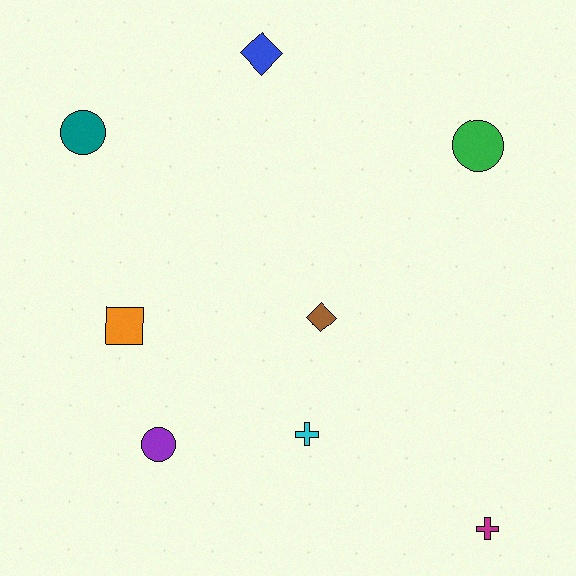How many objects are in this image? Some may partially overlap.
There are 8 objects.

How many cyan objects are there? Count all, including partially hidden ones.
There is 1 cyan object.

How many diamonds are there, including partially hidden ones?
There are 2 diamonds.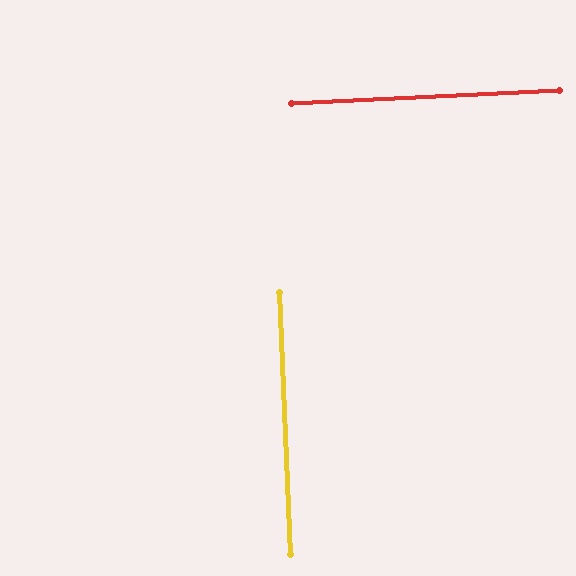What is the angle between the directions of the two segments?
Approximately 90 degrees.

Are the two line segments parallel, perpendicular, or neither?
Perpendicular — they meet at approximately 90°.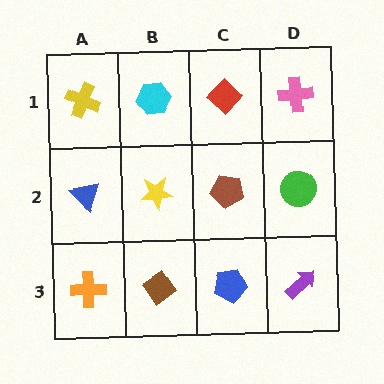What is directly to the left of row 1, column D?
A red diamond.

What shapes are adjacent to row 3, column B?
A yellow star (row 2, column B), an orange cross (row 3, column A), a blue pentagon (row 3, column C).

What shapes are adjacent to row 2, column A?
A yellow cross (row 1, column A), an orange cross (row 3, column A), a yellow star (row 2, column B).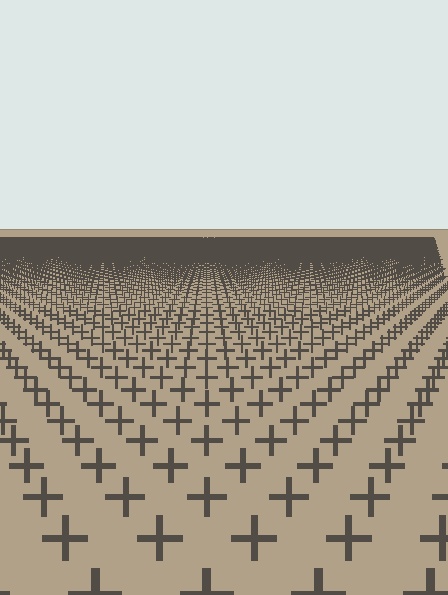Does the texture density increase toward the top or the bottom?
Density increases toward the top.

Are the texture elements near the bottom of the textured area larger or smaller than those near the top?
Larger. Near the bottom, elements are closer to the viewer and appear at a bigger on-screen size.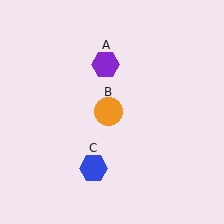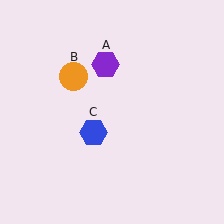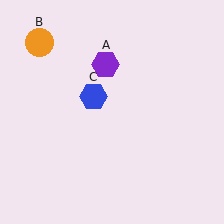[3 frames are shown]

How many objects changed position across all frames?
2 objects changed position: orange circle (object B), blue hexagon (object C).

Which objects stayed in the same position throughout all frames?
Purple hexagon (object A) remained stationary.